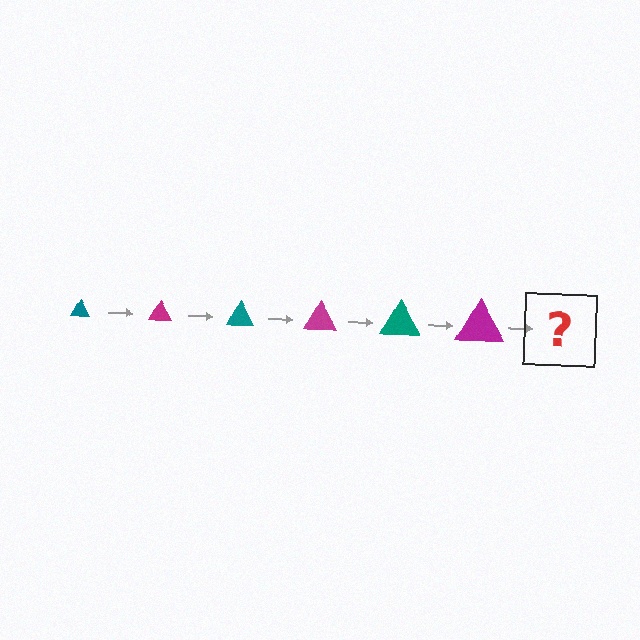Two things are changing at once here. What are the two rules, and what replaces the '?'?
The two rules are that the triangle grows larger each step and the color cycles through teal and magenta. The '?' should be a teal triangle, larger than the previous one.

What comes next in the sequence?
The next element should be a teal triangle, larger than the previous one.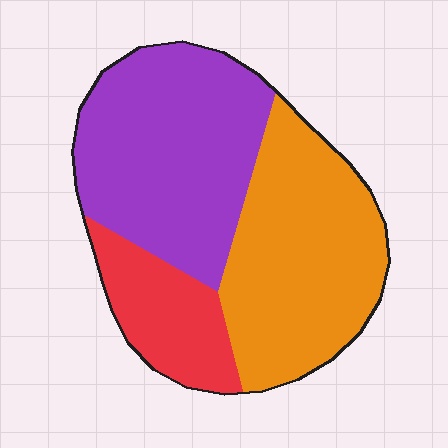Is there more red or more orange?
Orange.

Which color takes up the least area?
Red, at roughly 15%.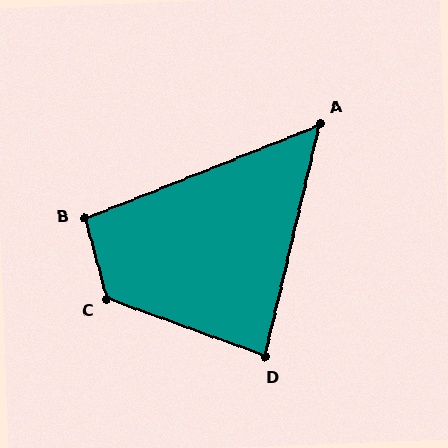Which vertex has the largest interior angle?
C, at approximately 125 degrees.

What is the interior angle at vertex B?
Approximately 97 degrees (obtuse).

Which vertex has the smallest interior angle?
A, at approximately 55 degrees.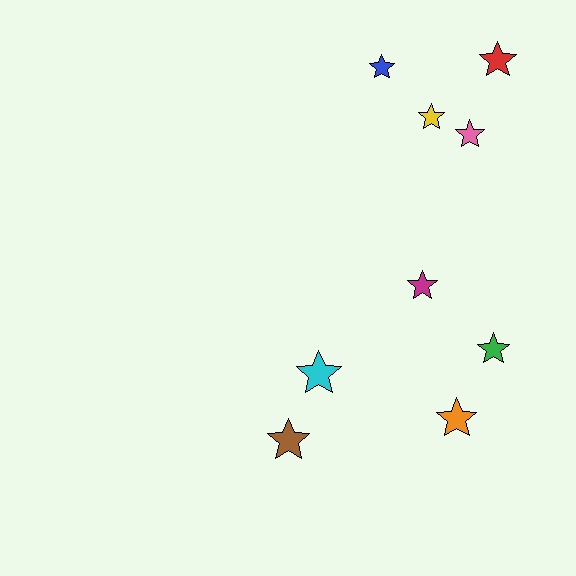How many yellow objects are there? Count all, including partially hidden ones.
There is 1 yellow object.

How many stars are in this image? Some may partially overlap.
There are 9 stars.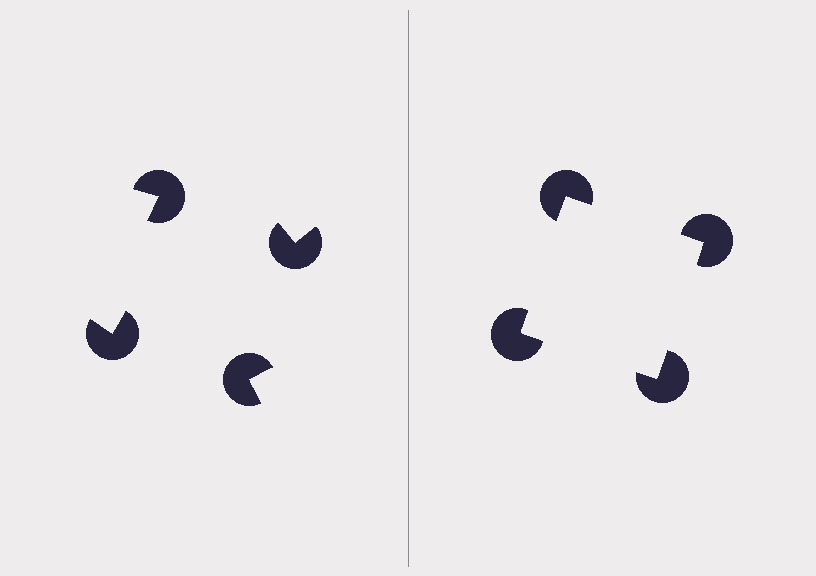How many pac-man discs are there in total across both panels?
8 — 4 on each side.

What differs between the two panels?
The pac-man discs are positioned identically on both sides; only the wedge orientations differ. On the right they align to a square; on the left they are misaligned.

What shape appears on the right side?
An illusory square.